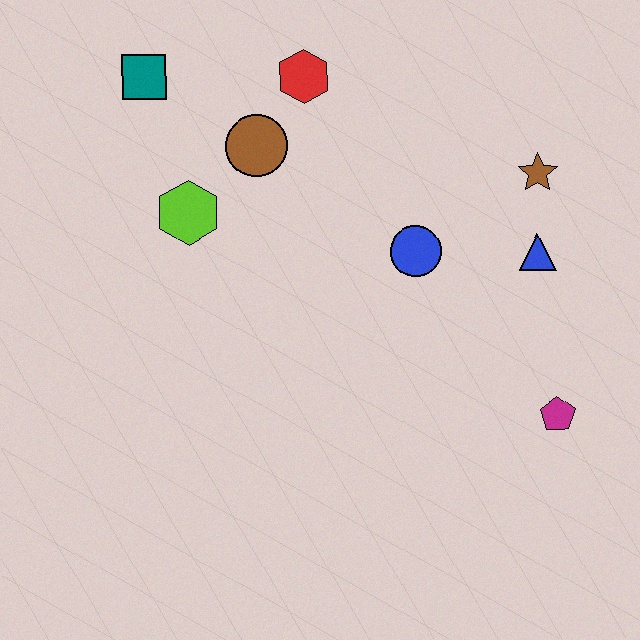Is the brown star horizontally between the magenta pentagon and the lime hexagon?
Yes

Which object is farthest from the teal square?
The magenta pentagon is farthest from the teal square.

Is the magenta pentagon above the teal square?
No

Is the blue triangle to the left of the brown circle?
No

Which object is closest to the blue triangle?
The brown star is closest to the blue triangle.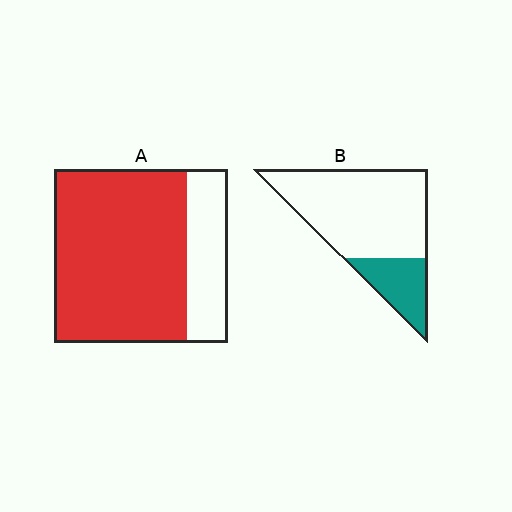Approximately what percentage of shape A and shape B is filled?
A is approximately 75% and B is approximately 25%.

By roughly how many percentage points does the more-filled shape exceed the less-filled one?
By roughly 55 percentage points (A over B).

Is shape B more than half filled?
No.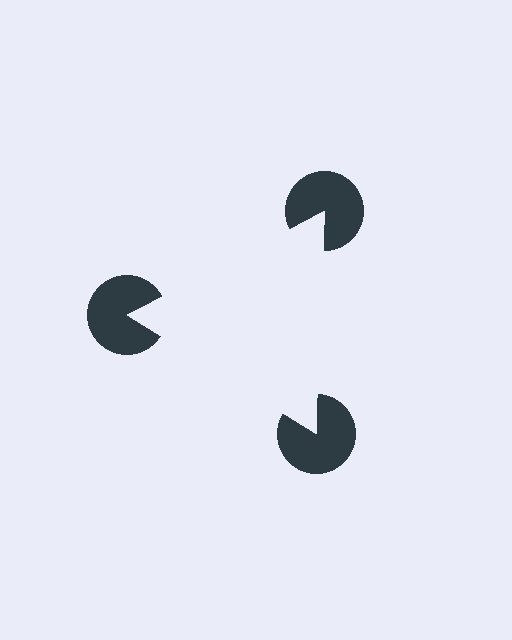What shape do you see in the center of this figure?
An illusory triangle — its edges are inferred from the aligned wedge cuts in the pac-man discs, not physically drawn.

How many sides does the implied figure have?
3 sides.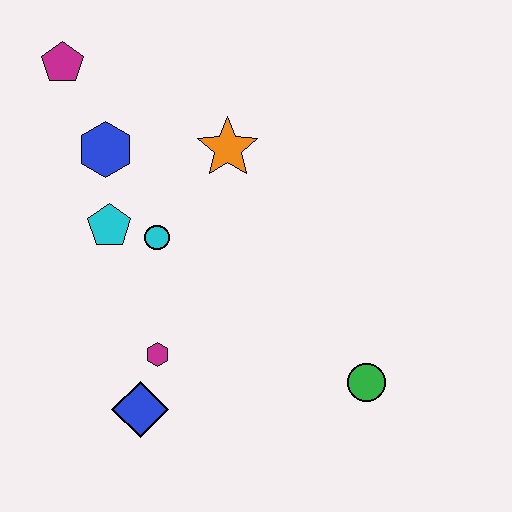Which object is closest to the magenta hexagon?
The blue diamond is closest to the magenta hexagon.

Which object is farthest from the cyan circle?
The green circle is farthest from the cyan circle.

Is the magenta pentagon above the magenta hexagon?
Yes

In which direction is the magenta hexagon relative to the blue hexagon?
The magenta hexagon is below the blue hexagon.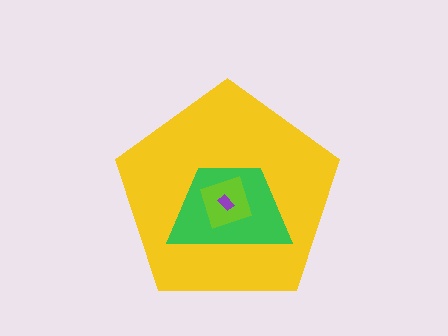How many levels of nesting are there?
4.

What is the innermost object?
The purple rectangle.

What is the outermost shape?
The yellow pentagon.